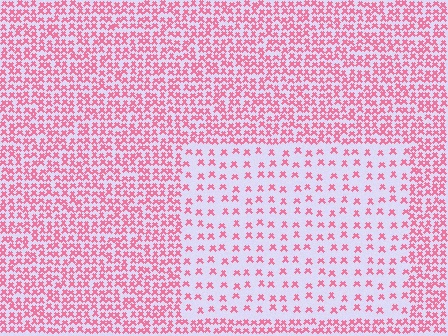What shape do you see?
I see a rectangle.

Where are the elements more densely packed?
The elements are more densely packed outside the rectangle boundary.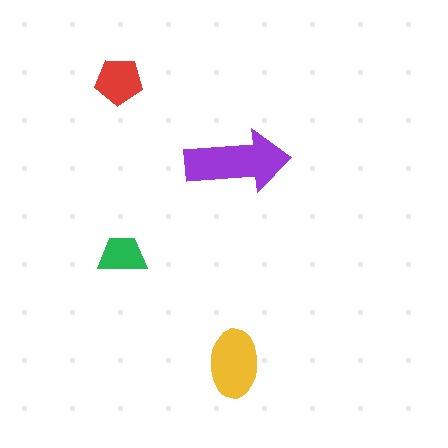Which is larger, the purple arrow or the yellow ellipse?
The purple arrow.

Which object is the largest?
The purple arrow.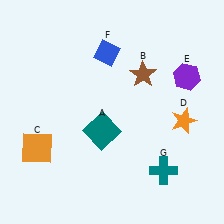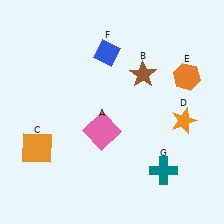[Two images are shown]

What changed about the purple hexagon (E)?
In Image 1, E is purple. In Image 2, it changed to orange.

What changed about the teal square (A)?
In Image 1, A is teal. In Image 2, it changed to pink.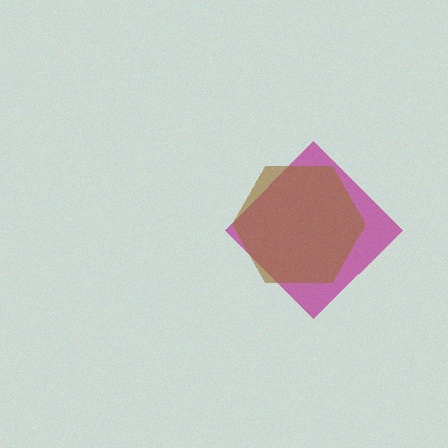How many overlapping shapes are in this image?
There are 2 overlapping shapes in the image.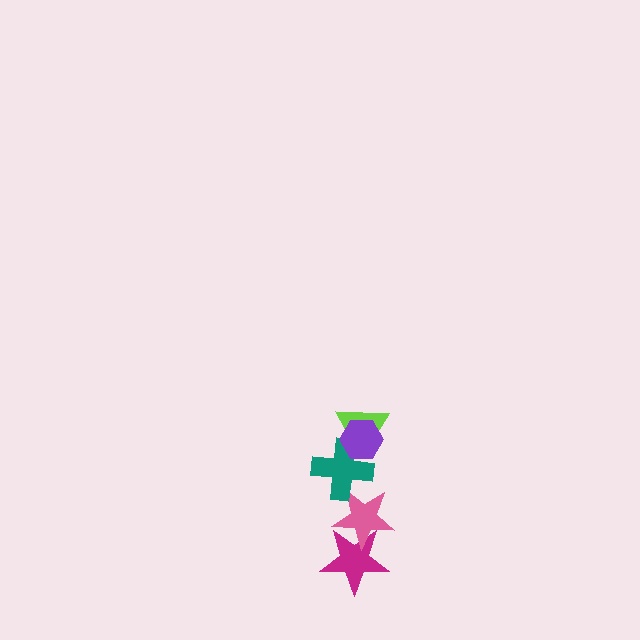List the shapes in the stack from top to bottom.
From top to bottom: the purple hexagon, the lime triangle, the teal cross, the pink star, the magenta star.